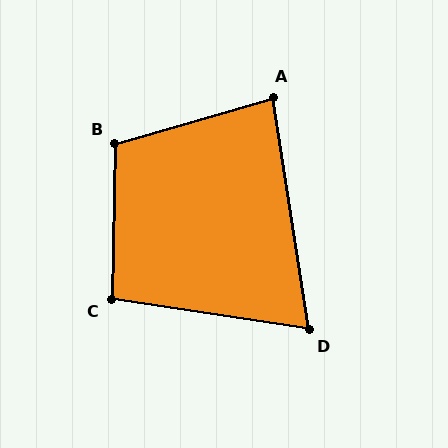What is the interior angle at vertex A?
Approximately 83 degrees (acute).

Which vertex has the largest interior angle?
B, at approximately 107 degrees.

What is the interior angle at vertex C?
Approximately 97 degrees (obtuse).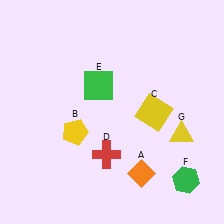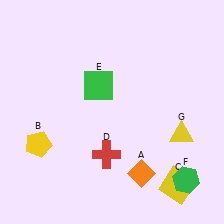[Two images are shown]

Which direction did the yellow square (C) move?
The yellow square (C) moved down.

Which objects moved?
The objects that moved are: the yellow pentagon (B), the yellow square (C).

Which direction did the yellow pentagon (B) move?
The yellow pentagon (B) moved left.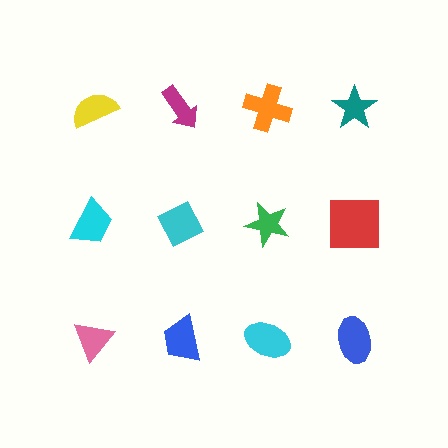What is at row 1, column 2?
A magenta arrow.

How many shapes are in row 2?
4 shapes.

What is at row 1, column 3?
An orange cross.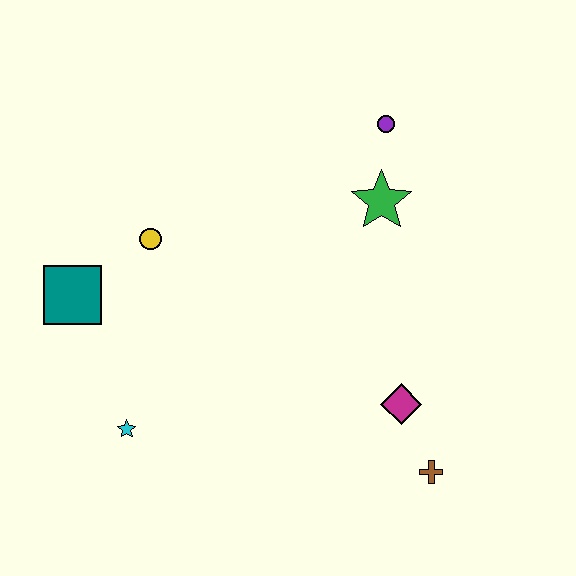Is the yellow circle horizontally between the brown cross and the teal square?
Yes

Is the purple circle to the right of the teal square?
Yes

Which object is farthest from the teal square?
The brown cross is farthest from the teal square.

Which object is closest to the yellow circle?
The teal square is closest to the yellow circle.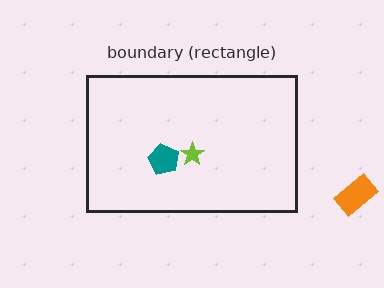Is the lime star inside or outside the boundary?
Inside.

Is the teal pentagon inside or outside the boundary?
Inside.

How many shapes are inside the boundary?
2 inside, 1 outside.